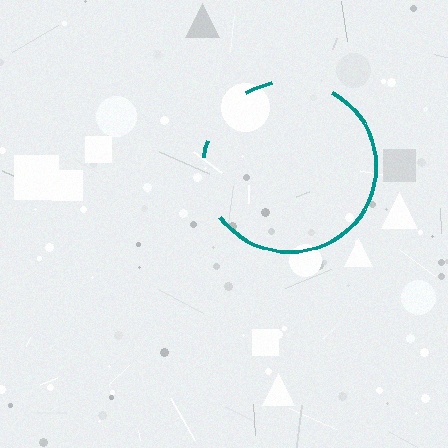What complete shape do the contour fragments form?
The contour fragments form a circle.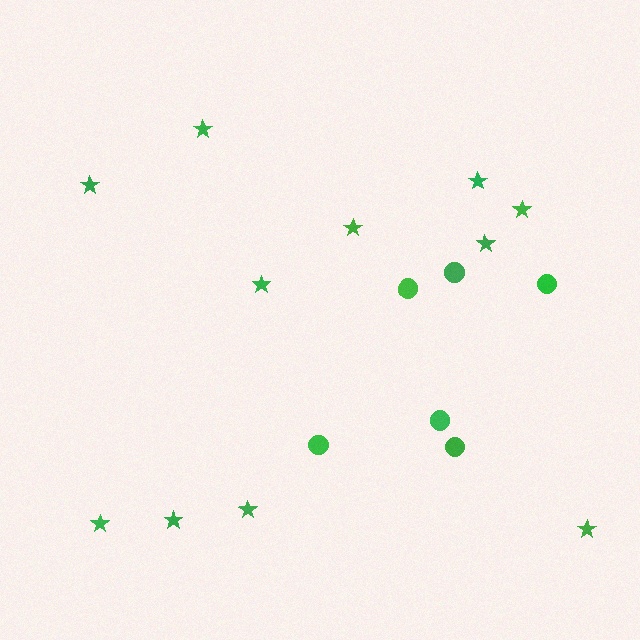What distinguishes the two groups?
There are 2 groups: one group of circles (6) and one group of stars (11).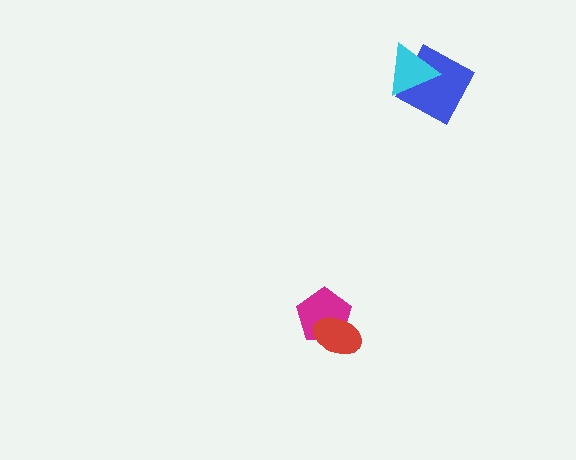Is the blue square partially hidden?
Yes, it is partially covered by another shape.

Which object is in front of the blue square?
The cyan triangle is in front of the blue square.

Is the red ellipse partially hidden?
No, no other shape covers it.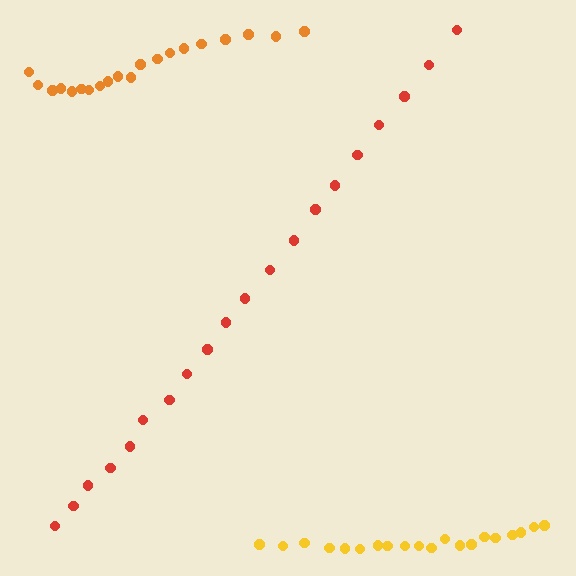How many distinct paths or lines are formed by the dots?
There are 3 distinct paths.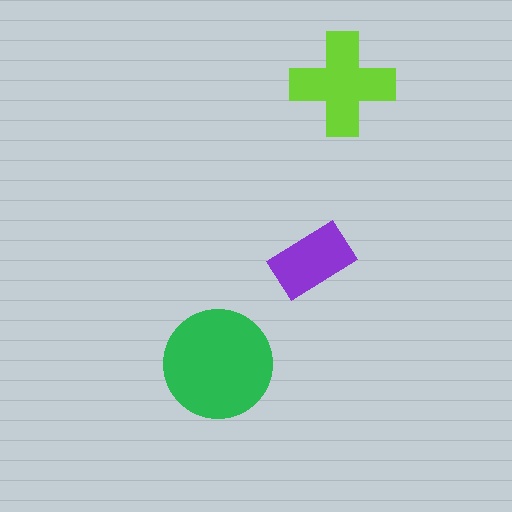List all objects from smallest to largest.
The purple rectangle, the lime cross, the green circle.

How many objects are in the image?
There are 3 objects in the image.